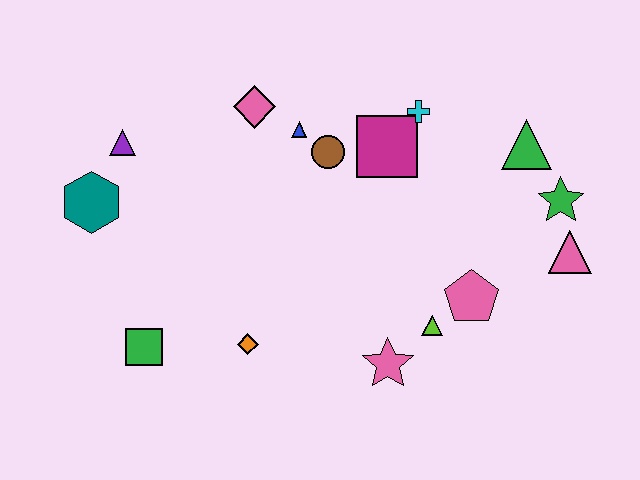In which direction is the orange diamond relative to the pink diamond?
The orange diamond is below the pink diamond.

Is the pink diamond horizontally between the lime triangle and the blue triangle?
No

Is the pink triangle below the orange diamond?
No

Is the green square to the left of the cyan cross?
Yes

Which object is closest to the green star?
The pink triangle is closest to the green star.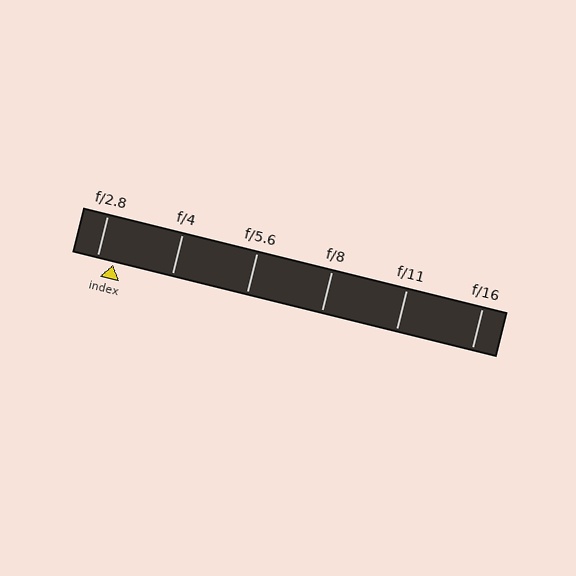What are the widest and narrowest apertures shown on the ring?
The widest aperture shown is f/2.8 and the narrowest is f/16.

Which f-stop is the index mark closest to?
The index mark is closest to f/2.8.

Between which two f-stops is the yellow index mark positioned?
The index mark is between f/2.8 and f/4.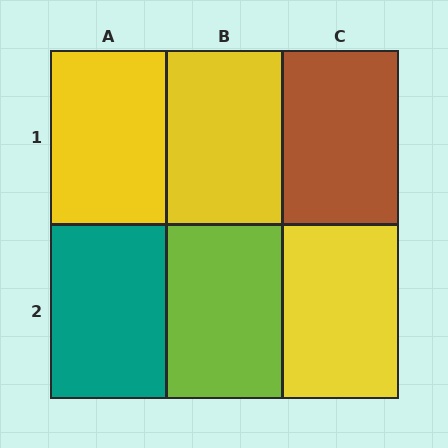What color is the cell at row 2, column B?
Lime.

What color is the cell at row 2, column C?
Yellow.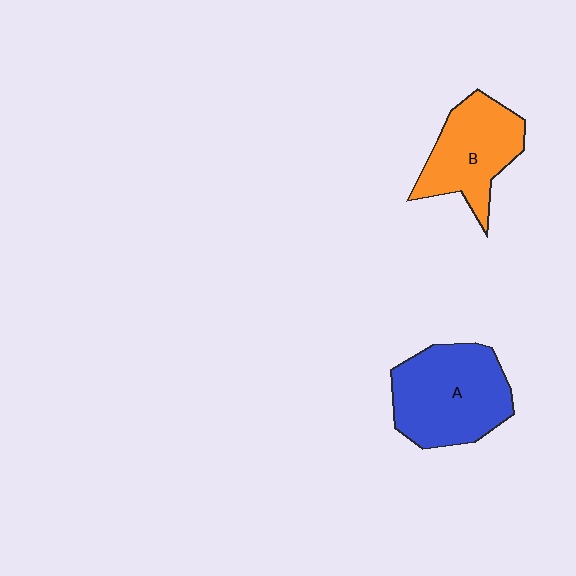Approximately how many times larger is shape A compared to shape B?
Approximately 1.3 times.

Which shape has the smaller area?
Shape B (orange).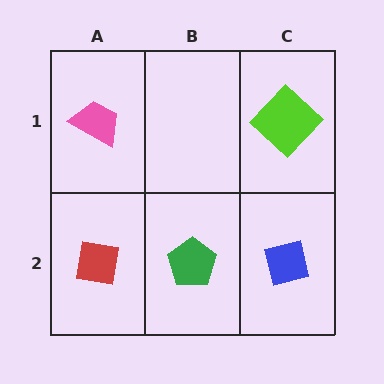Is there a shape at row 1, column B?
No, that cell is empty.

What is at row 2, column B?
A green pentagon.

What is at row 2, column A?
A red square.